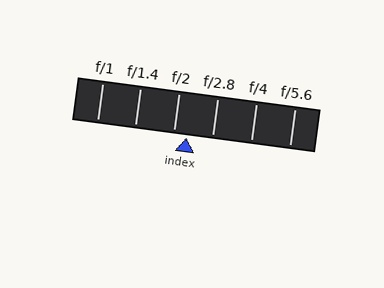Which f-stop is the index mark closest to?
The index mark is closest to f/2.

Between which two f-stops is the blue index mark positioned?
The index mark is between f/2 and f/2.8.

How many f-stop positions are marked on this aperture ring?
There are 6 f-stop positions marked.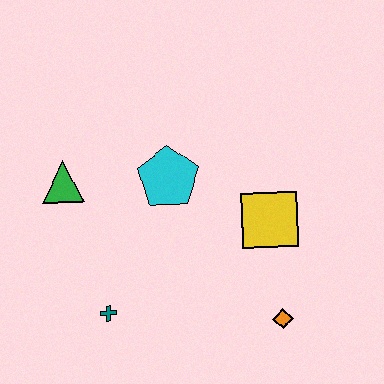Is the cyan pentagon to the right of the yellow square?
No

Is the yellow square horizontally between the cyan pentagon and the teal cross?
No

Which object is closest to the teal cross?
The green triangle is closest to the teal cross.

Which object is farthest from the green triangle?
The orange diamond is farthest from the green triangle.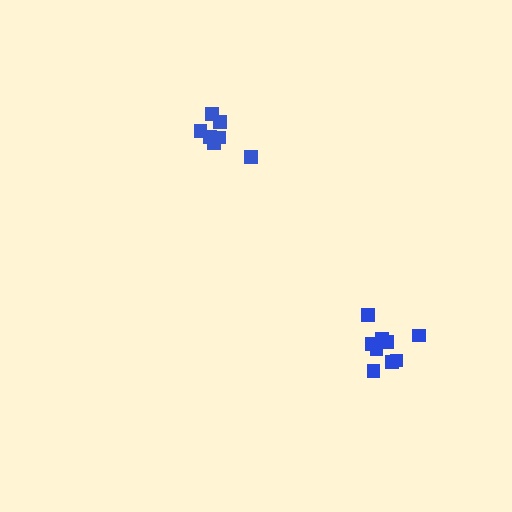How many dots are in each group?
Group 1: 9 dots, Group 2: 7 dots (16 total).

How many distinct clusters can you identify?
There are 2 distinct clusters.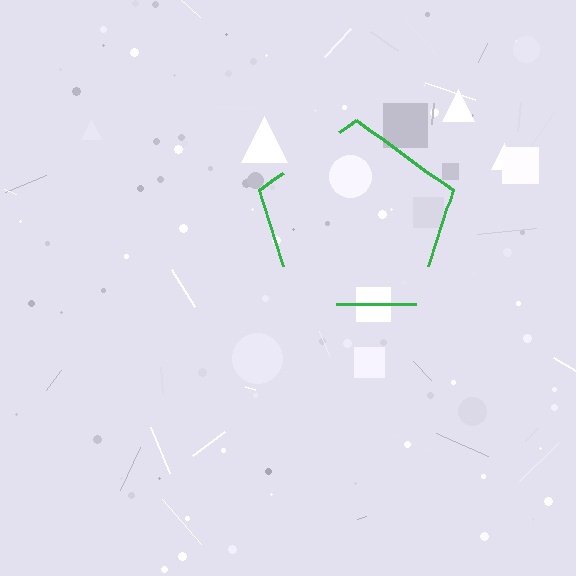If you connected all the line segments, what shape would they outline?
They would outline a pentagon.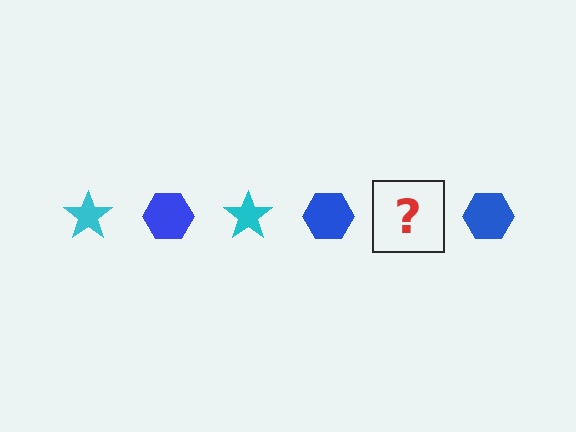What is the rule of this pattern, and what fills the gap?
The rule is that the pattern alternates between cyan star and blue hexagon. The gap should be filled with a cyan star.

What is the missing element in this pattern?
The missing element is a cyan star.